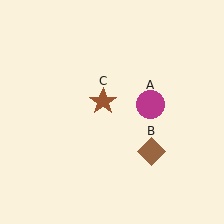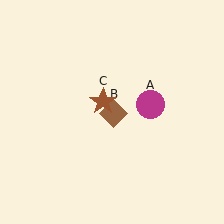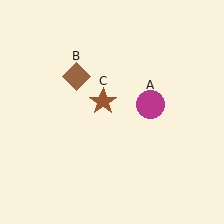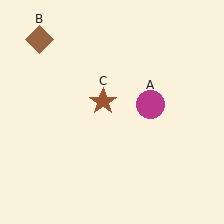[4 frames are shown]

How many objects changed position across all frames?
1 object changed position: brown diamond (object B).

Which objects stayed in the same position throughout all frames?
Magenta circle (object A) and brown star (object C) remained stationary.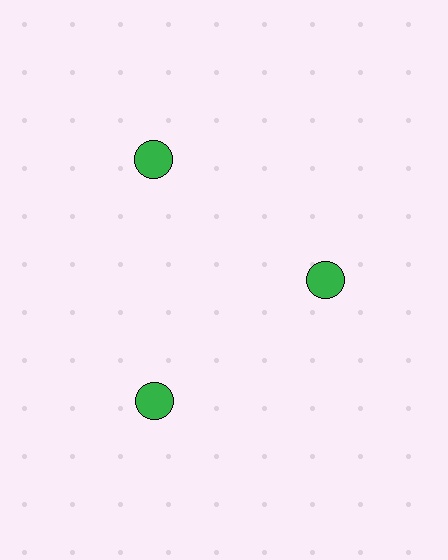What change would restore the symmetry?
The symmetry would be restored by moving it outward, back onto the ring so that all 3 circles sit at equal angles and equal distance from the center.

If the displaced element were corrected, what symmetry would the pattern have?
It would have 3-fold rotational symmetry — the pattern would map onto itself every 120 degrees.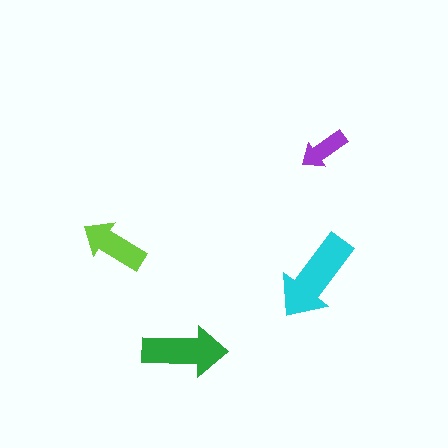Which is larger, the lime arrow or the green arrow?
The green one.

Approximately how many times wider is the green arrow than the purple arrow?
About 1.5 times wider.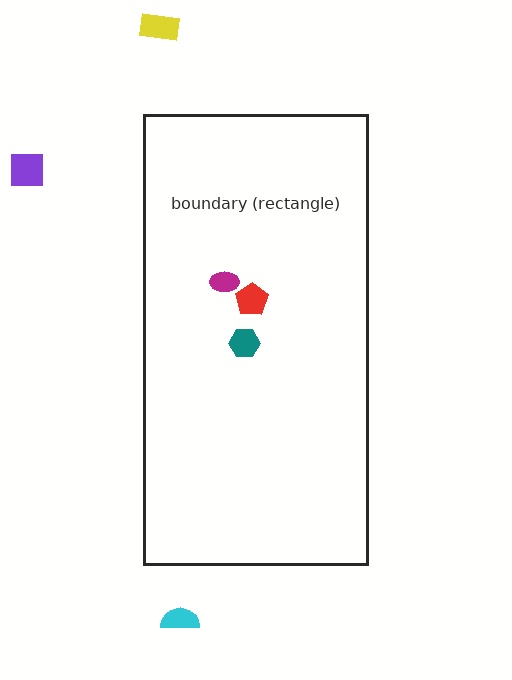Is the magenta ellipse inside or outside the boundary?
Inside.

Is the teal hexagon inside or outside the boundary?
Inside.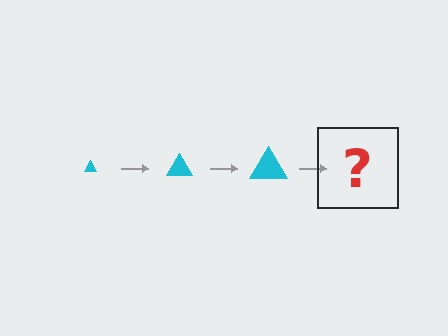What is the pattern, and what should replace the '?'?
The pattern is that the triangle gets progressively larger each step. The '?' should be a cyan triangle, larger than the previous one.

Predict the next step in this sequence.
The next step is a cyan triangle, larger than the previous one.